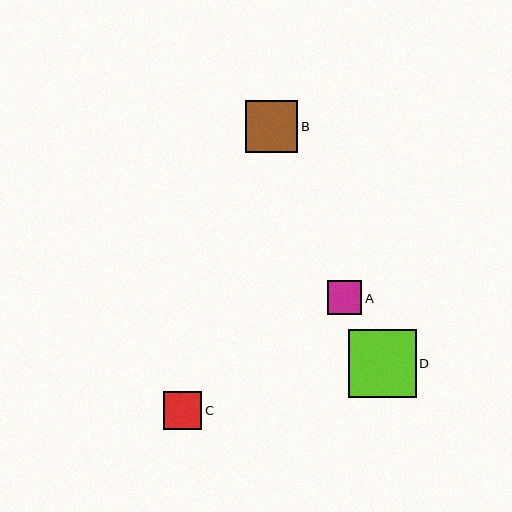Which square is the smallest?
Square A is the smallest with a size of approximately 35 pixels.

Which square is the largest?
Square D is the largest with a size of approximately 67 pixels.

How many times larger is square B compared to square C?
Square B is approximately 1.4 times the size of square C.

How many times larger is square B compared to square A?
Square B is approximately 1.5 times the size of square A.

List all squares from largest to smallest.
From largest to smallest: D, B, C, A.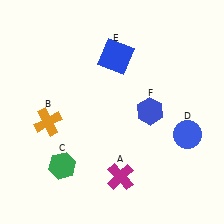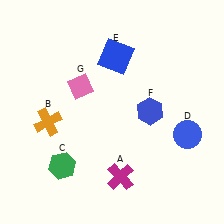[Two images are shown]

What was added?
A pink diamond (G) was added in Image 2.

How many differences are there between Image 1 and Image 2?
There is 1 difference between the two images.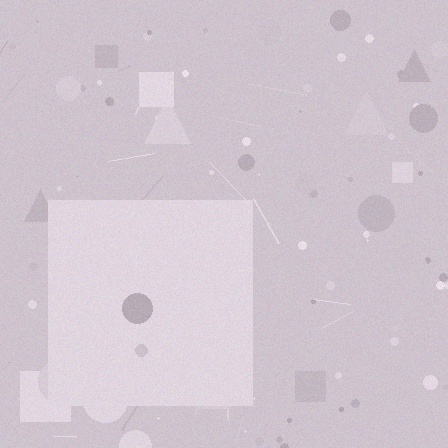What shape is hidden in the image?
A square is hidden in the image.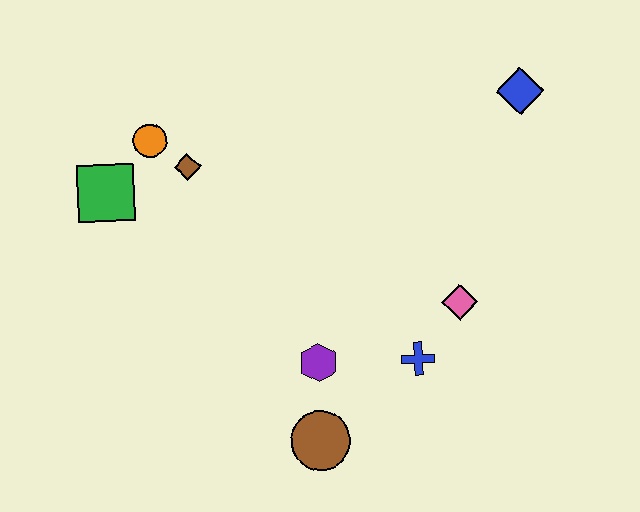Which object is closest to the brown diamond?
The orange circle is closest to the brown diamond.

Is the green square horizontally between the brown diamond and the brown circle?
No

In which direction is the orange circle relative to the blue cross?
The orange circle is to the left of the blue cross.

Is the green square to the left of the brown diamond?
Yes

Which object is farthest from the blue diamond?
The green square is farthest from the blue diamond.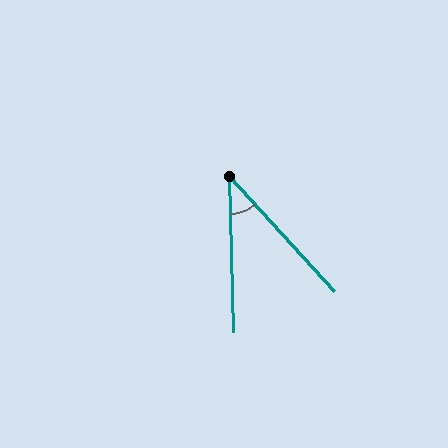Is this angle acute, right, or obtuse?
It is acute.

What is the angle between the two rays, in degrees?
Approximately 41 degrees.